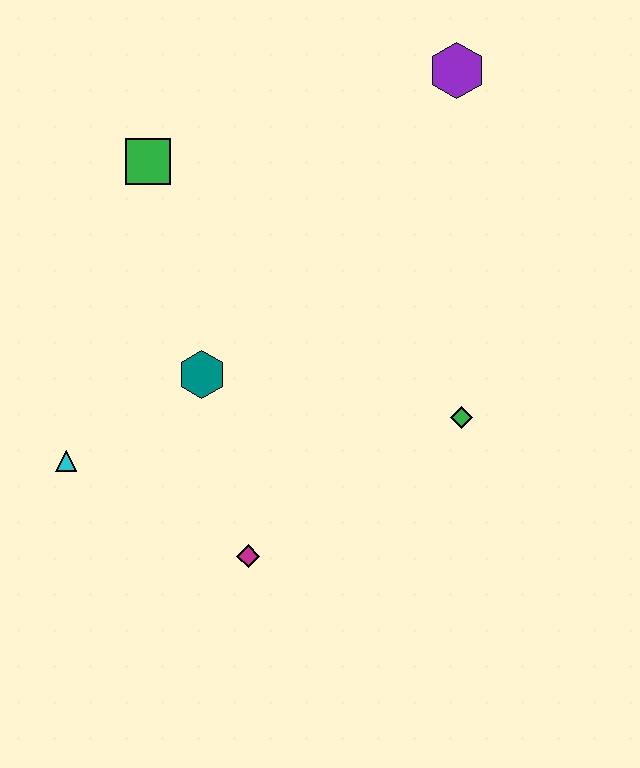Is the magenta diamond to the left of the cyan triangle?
No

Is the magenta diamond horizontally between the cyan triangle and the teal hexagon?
No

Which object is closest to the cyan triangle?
The teal hexagon is closest to the cyan triangle.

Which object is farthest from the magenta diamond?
The purple hexagon is farthest from the magenta diamond.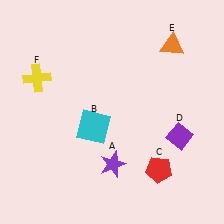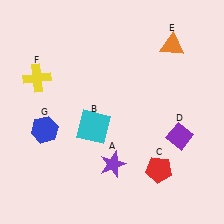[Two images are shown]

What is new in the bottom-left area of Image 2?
A blue hexagon (G) was added in the bottom-left area of Image 2.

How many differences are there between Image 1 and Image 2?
There is 1 difference between the two images.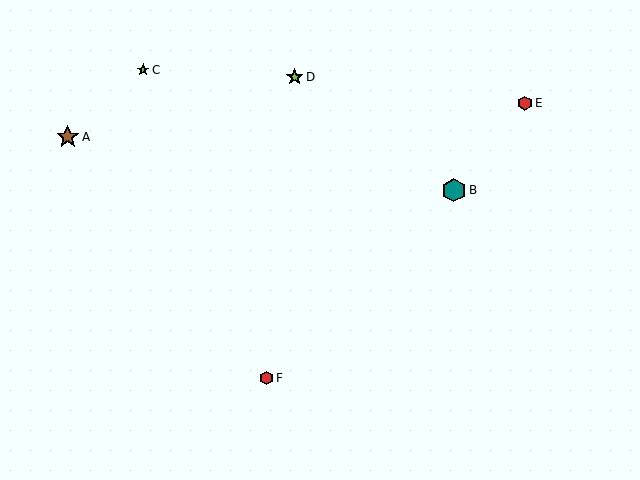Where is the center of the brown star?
The center of the brown star is at (68, 137).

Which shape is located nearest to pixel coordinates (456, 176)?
The teal hexagon (labeled B) at (454, 190) is nearest to that location.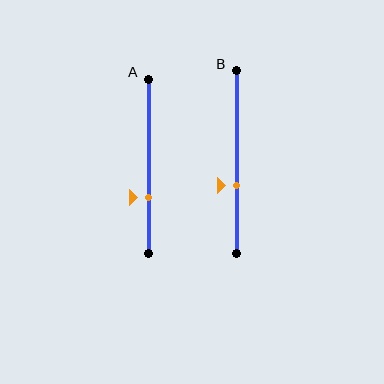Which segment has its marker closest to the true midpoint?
Segment B has its marker closest to the true midpoint.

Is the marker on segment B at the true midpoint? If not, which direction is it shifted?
No, the marker on segment B is shifted downward by about 13% of the segment length.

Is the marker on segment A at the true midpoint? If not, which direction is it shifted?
No, the marker on segment A is shifted downward by about 17% of the segment length.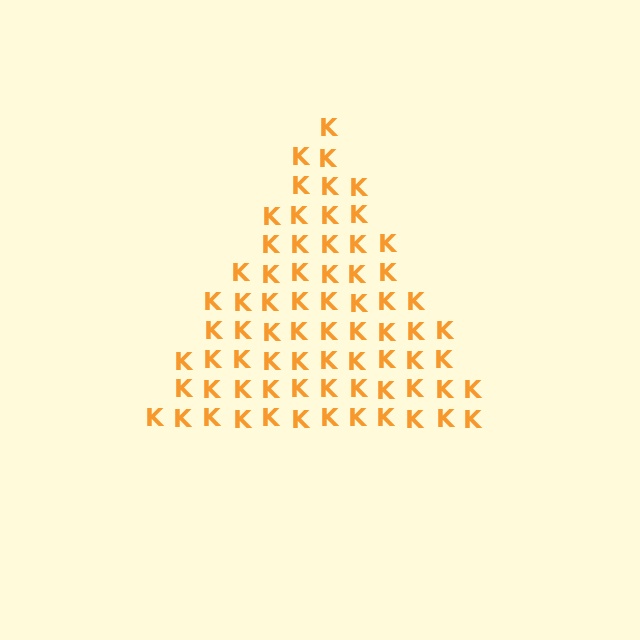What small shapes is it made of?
It is made of small letter K's.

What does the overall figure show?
The overall figure shows a triangle.